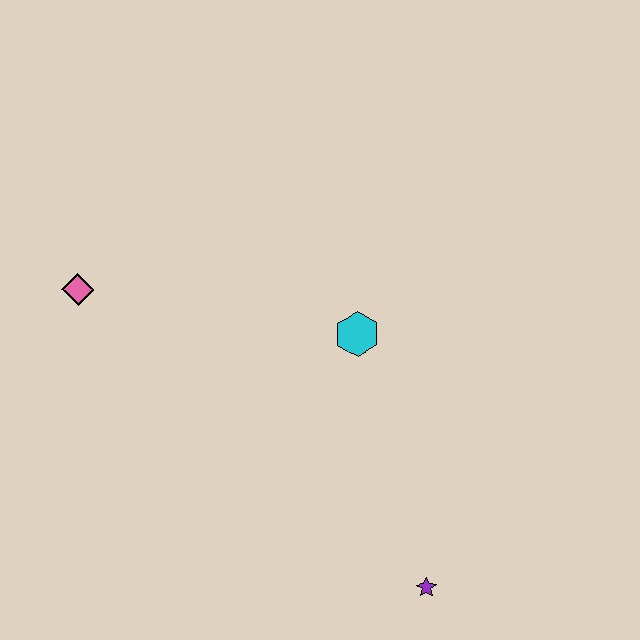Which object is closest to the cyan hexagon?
The purple star is closest to the cyan hexagon.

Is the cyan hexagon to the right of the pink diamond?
Yes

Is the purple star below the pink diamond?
Yes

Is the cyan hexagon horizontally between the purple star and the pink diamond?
Yes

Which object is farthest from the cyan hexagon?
The pink diamond is farthest from the cyan hexagon.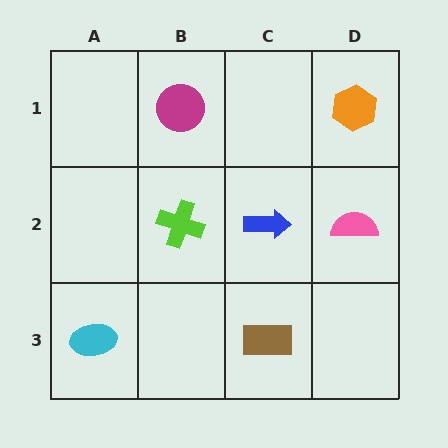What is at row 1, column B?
A magenta circle.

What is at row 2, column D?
A pink semicircle.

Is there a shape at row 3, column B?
No, that cell is empty.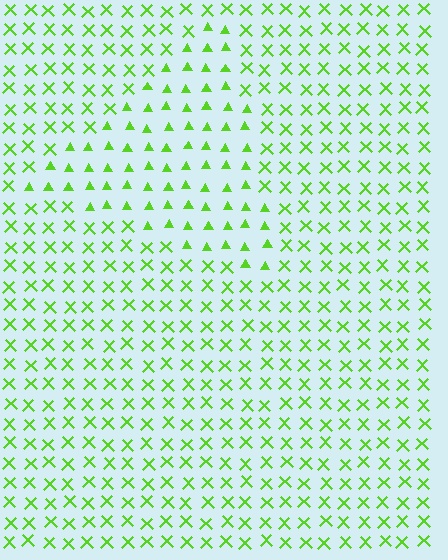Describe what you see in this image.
The image is filled with small lime elements arranged in a uniform grid. A triangle-shaped region contains triangles, while the surrounding area contains X marks. The boundary is defined purely by the change in element shape.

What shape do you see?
I see a triangle.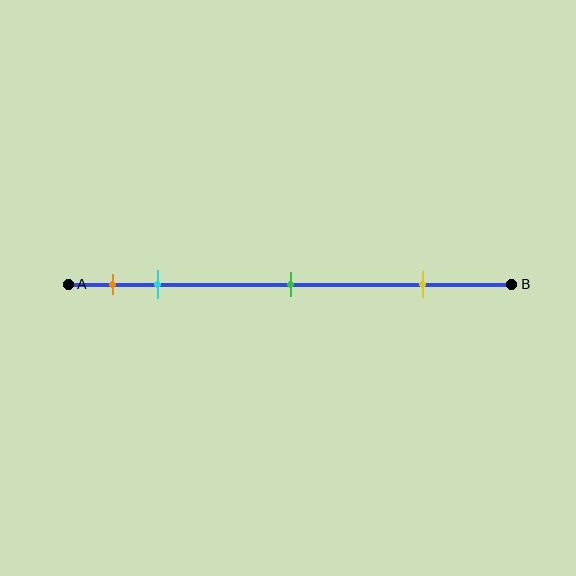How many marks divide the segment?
There are 4 marks dividing the segment.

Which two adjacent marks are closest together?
The orange and cyan marks are the closest adjacent pair.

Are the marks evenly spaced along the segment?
No, the marks are not evenly spaced.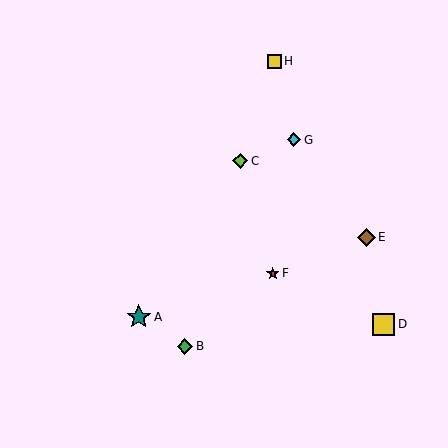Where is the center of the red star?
The center of the red star is at (273, 273).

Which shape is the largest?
The teal star (labeled A) is the largest.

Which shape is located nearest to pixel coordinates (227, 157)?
The lime diamond (labeled C) at (240, 161) is nearest to that location.